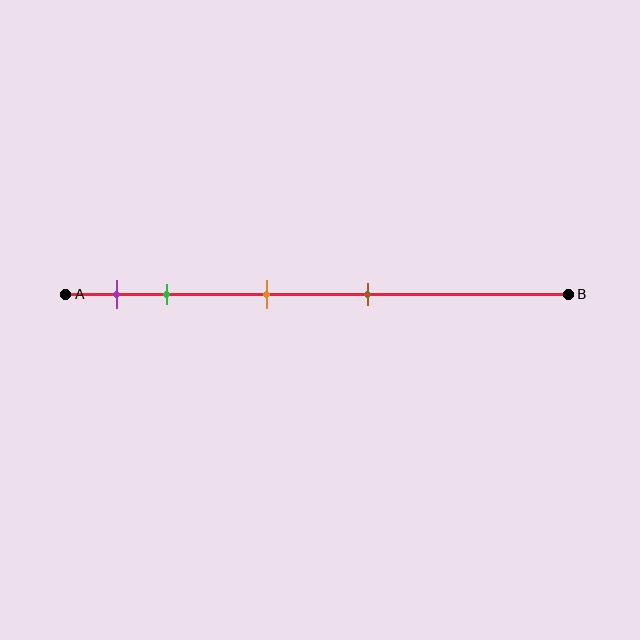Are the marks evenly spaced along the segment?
No, the marks are not evenly spaced.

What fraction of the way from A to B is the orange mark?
The orange mark is approximately 40% (0.4) of the way from A to B.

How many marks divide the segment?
There are 4 marks dividing the segment.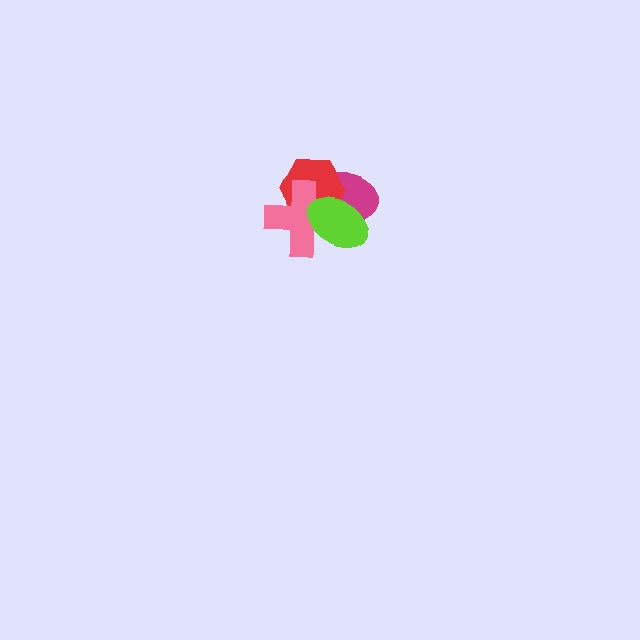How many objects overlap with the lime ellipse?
3 objects overlap with the lime ellipse.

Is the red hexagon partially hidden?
Yes, it is partially covered by another shape.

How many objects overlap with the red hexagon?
3 objects overlap with the red hexagon.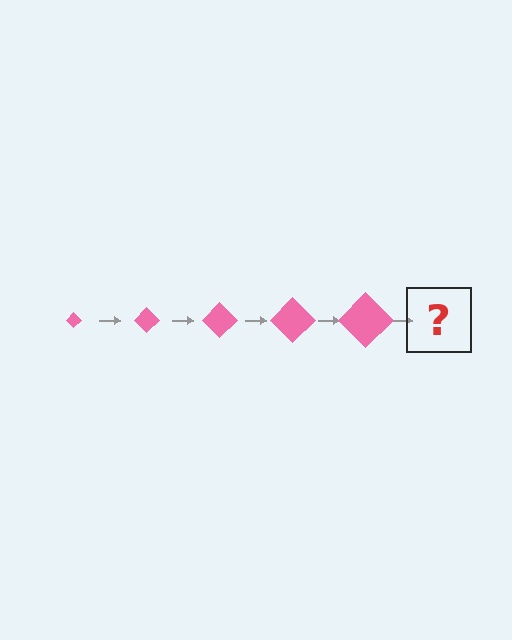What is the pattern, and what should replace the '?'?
The pattern is that the diamond gets progressively larger each step. The '?' should be a pink diamond, larger than the previous one.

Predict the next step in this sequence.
The next step is a pink diamond, larger than the previous one.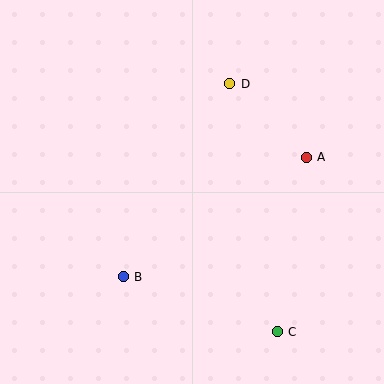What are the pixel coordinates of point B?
Point B is at (123, 277).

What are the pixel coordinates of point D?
Point D is at (230, 84).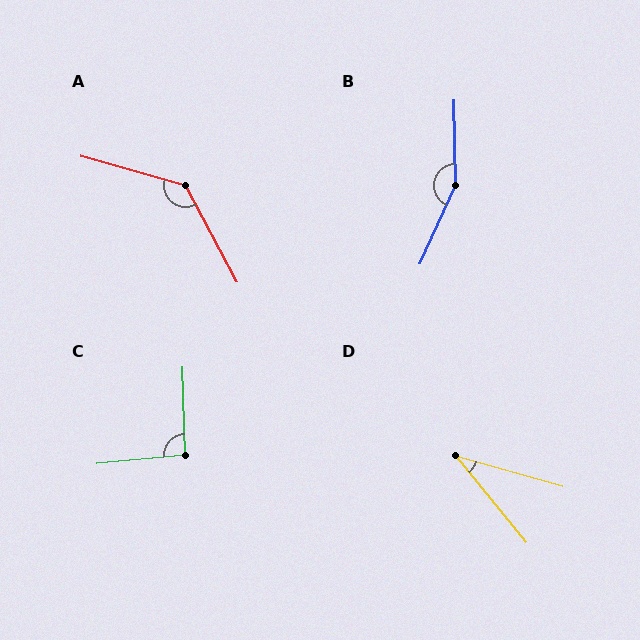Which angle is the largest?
B, at approximately 154 degrees.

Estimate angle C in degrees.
Approximately 94 degrees.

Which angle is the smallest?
D, at approximately 35 degrees.